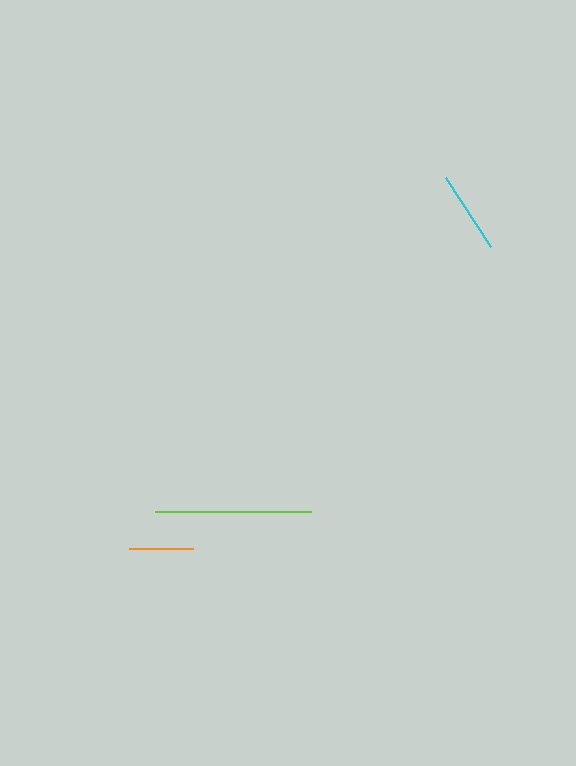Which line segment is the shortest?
The orange line is the shortest at approximately 65 pixels.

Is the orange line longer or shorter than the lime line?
The lime line is longer than the orange line.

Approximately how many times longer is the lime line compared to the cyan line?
The lime line is approximately 1.9 times the length of the cyan line.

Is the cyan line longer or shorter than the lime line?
The lime line is longer than the cyan line.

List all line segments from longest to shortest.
From longest to shortest: lime, cyan, orange.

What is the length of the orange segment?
The orange segment is approximately 65 pixels long.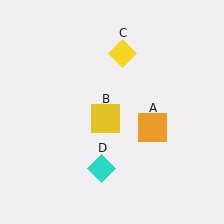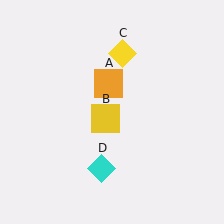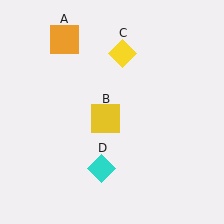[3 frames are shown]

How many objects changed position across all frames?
1 object changed position: orange square (object A).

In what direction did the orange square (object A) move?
The orange square (object A) moved up and to the left.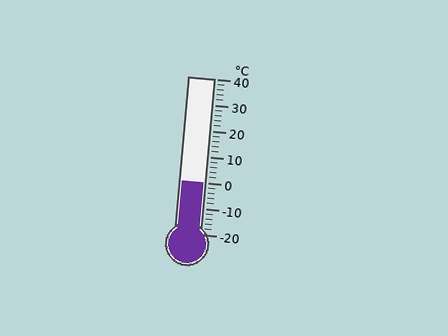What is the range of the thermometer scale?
The thermometer scale ranges from -20°C to 40°C.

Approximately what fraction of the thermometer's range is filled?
The thermometer is filled to approximately 35% of its range.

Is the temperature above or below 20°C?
The temperature is below 20°C.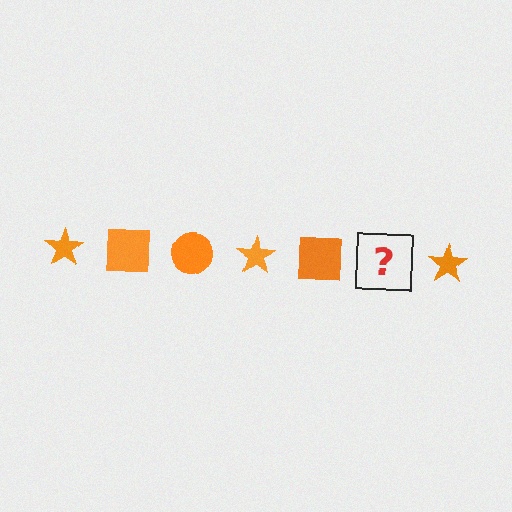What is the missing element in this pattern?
The missing element is an orange circle.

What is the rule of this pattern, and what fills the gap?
The rule is that the pattern cycles through star, square, circle shapes in orange. The gap should be filled with an orange circle.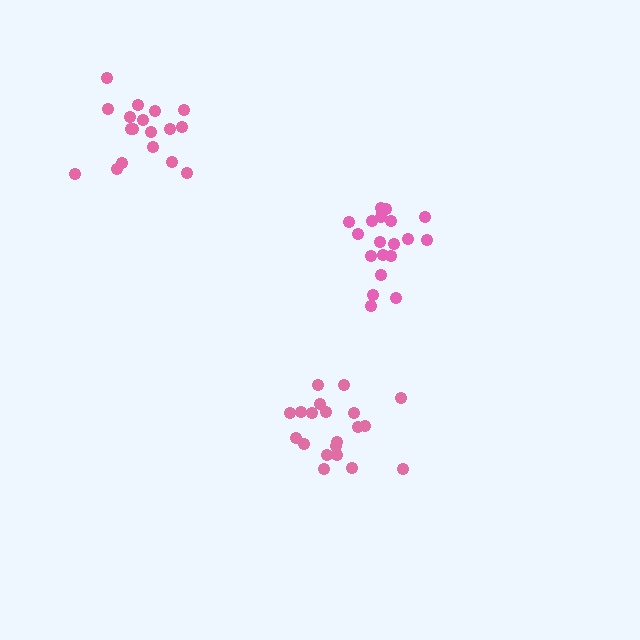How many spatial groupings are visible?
There are 3 spatial groupings.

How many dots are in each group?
Group 1: 20 dots, Group 2: 18 dots, Group 3: 20 dots (58 total).